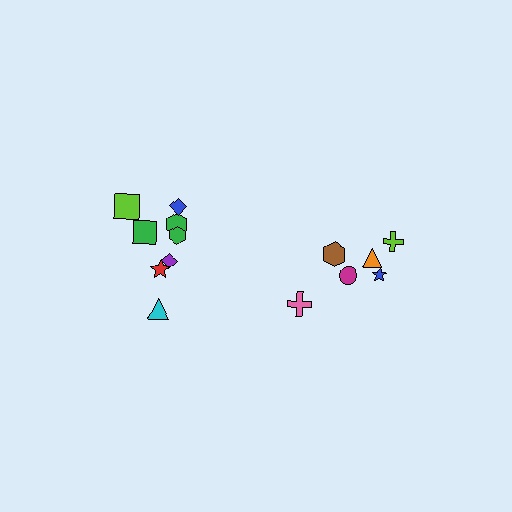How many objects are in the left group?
There are 8 objects.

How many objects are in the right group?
There are 6 objects.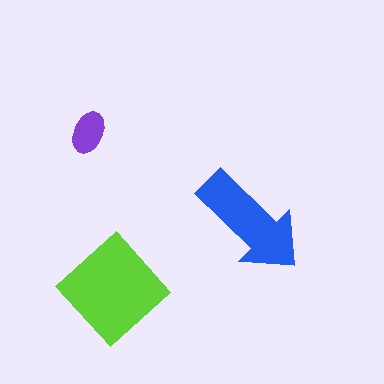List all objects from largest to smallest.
The lime diamond, the blue arrow, the purple ellipse.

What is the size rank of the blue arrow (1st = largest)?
2nd.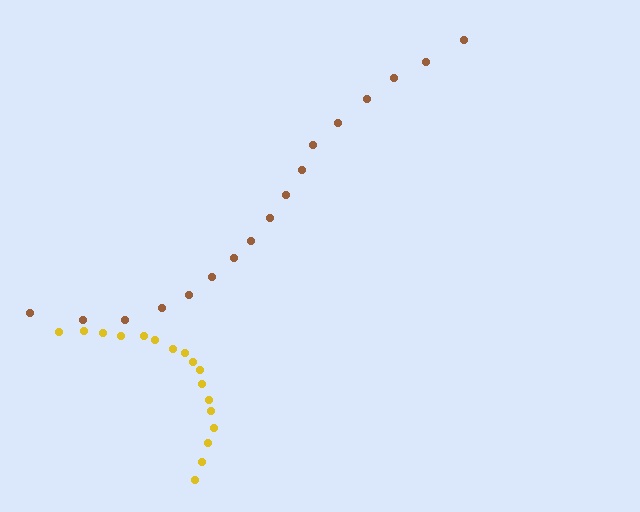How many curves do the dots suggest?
There are 2 distinct paths.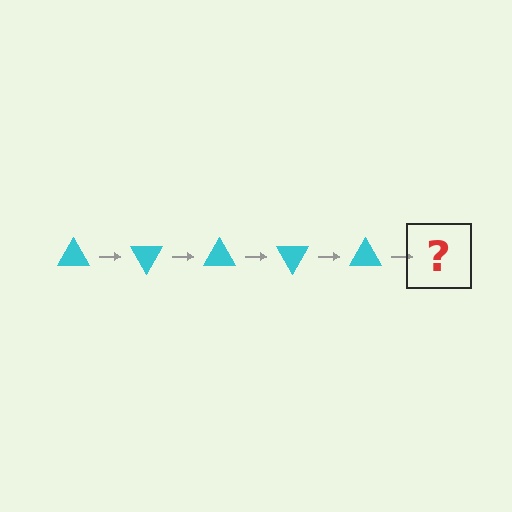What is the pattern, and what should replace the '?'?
The pattern is that the triangle rotates 60 degrees each step. The '?' should be a cyan triangle rotated 300 degrees.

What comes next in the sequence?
The next element should be a cyan triangle rotated 300 degrees.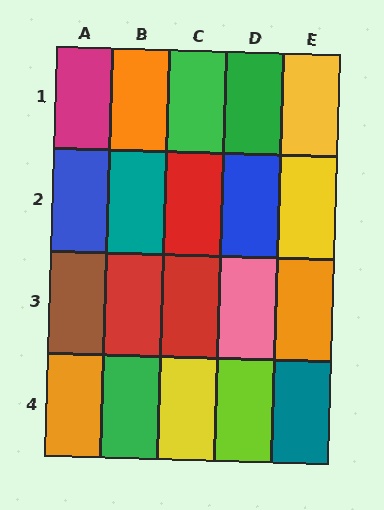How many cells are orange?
3 cells are orange.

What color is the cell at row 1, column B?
Orange.